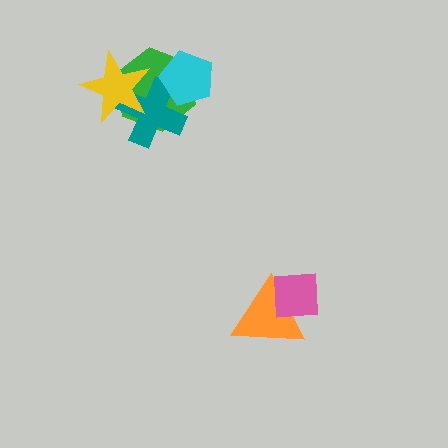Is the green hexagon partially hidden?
Yes, it is partially covered by another shape.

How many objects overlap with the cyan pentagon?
2 objects overlap with the cyan pentagon.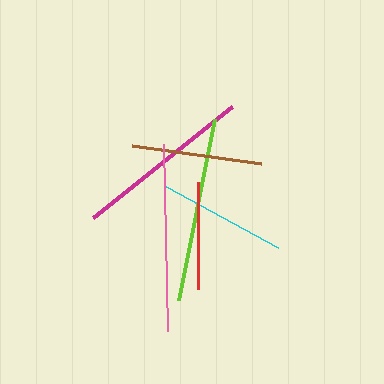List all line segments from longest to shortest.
From longest to shortest: pink, lime, magenta, brown, cyan, red.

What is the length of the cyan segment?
The cyan segment is approximately 128 pixels long.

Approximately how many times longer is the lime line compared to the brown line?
The lime line is approximately 1.4 times the length of the brown line.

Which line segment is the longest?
The pink line is the longest at approximately 186 pixels.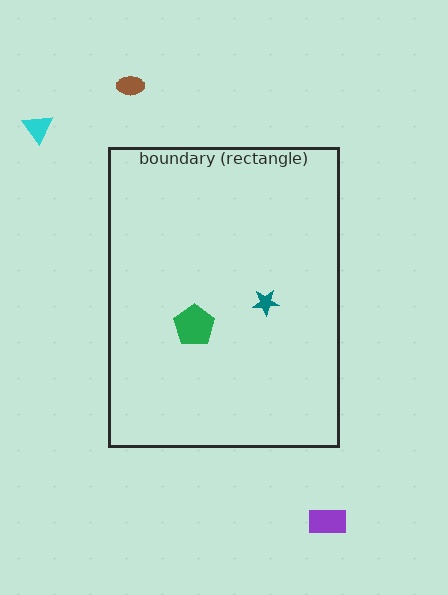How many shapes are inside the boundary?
2 inside, 3 outside.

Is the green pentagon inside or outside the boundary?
Inside.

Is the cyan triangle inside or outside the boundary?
Outside.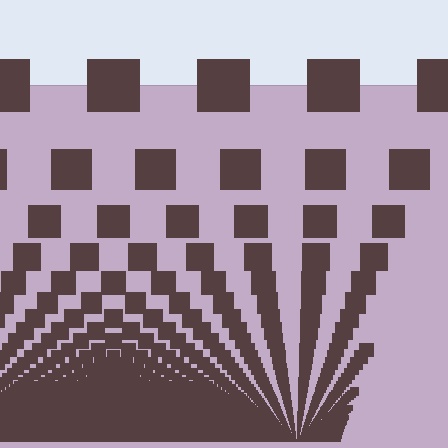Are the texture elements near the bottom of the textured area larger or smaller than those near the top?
Smaller. The gradient is inverted — elements near the bottom are smaller and denser.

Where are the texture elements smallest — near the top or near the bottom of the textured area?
Near the bottom.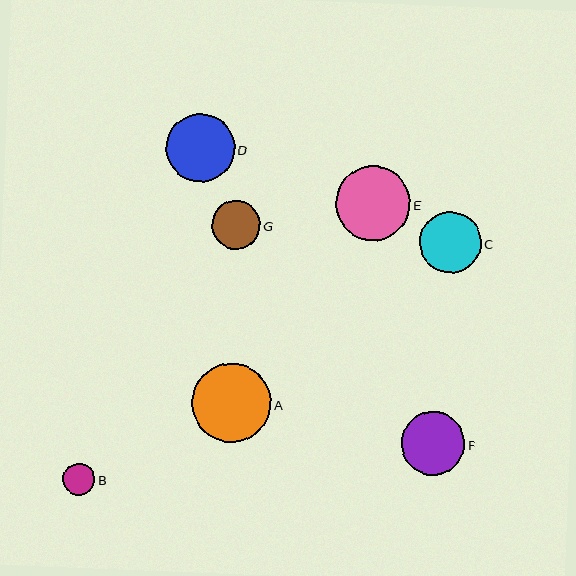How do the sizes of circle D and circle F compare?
Circle D and circle F are approximately the same size.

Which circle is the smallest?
Circle B is the smallest with a size of approximately 33 pixels.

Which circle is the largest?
Circle A is the largest with a size of approximately 79 pixels.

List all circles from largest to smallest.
From largest to smallest: A, E, D, F, C, G, B.